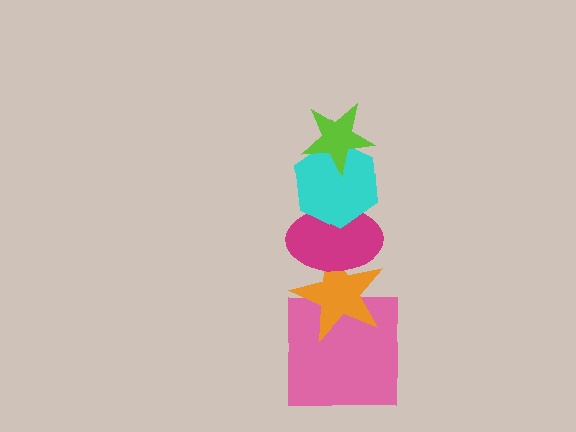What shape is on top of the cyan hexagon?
The lime star is on top of the cyan hexagon.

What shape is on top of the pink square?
The orange star is on top of the pink square.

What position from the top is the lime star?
The lime star is 1st from the top.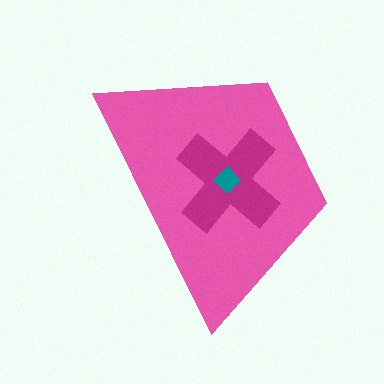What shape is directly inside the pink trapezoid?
The magenta cross.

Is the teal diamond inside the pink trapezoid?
Yes.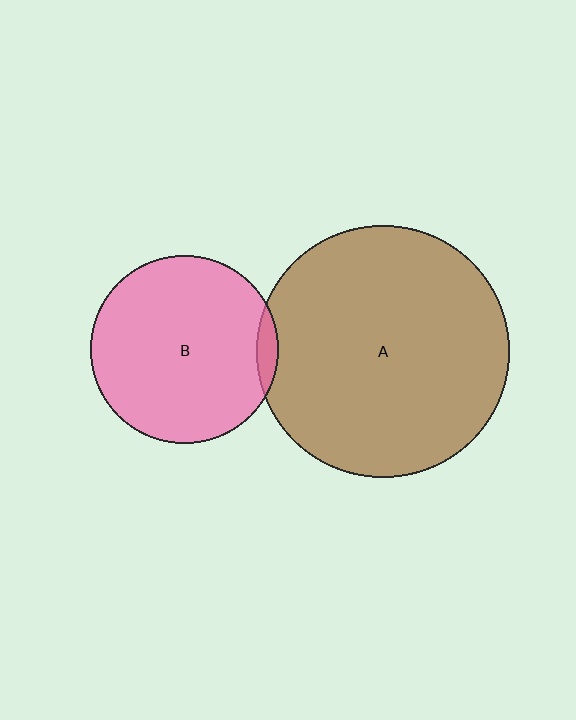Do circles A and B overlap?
Yes.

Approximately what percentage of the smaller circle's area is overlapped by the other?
Approximately 5%.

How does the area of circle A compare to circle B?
Approximately 1.8 times.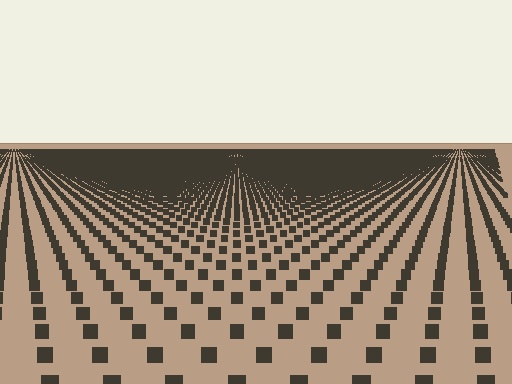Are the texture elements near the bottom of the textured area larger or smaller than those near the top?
Larger. Near the bottom, elements are closer to the viewer and appear at a bigger on-screen size.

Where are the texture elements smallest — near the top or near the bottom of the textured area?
Near the top.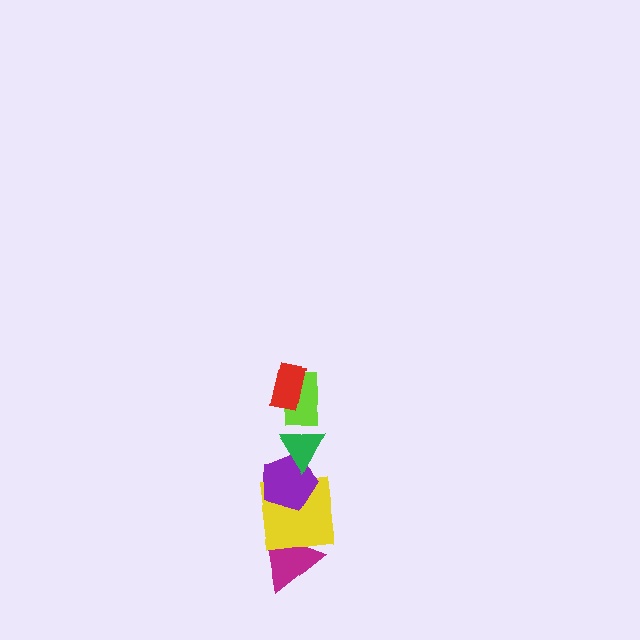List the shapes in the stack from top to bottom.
From top to bottom: the red rectangle, the lime rectangle, the green triangle, the purple pentagon, the yellow square, the magenta triangle.